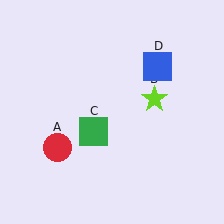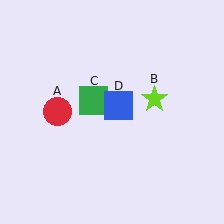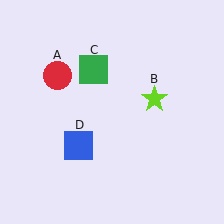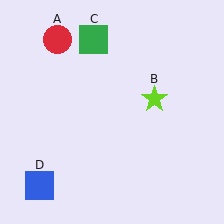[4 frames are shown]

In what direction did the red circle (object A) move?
The red circle (object A) moved up.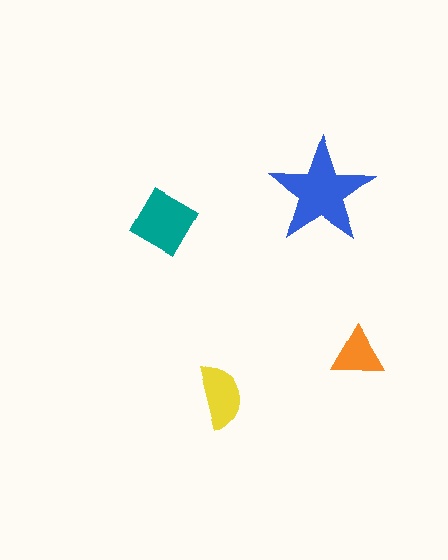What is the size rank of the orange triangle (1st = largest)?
4th.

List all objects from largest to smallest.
The blue star, the teal diamond, the yellow semicircle, the orange triangle.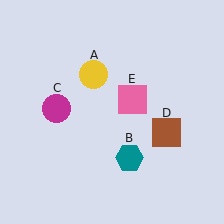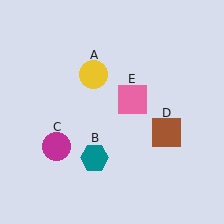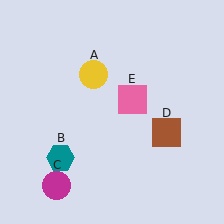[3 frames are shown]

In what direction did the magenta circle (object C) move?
The magenta circle (object C) moved down.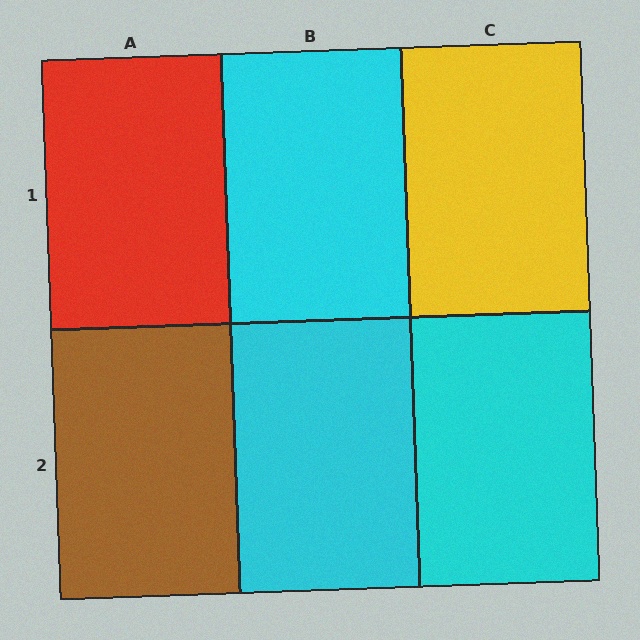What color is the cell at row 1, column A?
Red.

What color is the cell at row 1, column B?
Cyan.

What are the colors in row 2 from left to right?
Brown, cyan, cyan.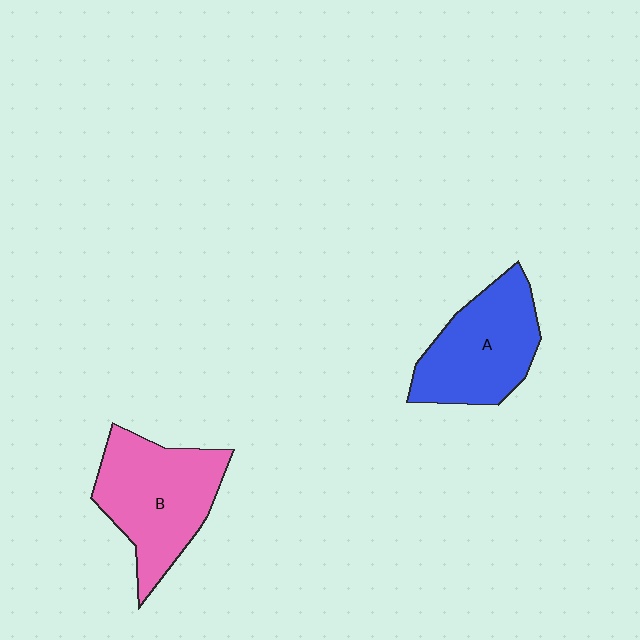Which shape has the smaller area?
Shape A (blue).